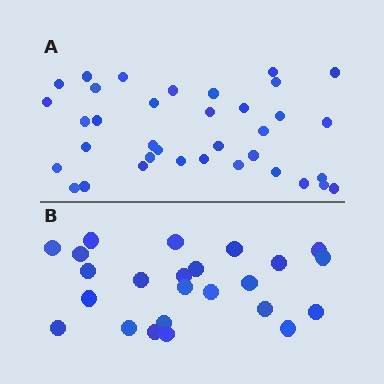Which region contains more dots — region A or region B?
Region A (the top region) has more dots.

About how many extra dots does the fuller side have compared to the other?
Region A has roughly 12 or so more dots than region B.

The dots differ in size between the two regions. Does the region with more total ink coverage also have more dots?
No. Region B has more total ink coverage because its dots are larger, but region A actually contains more individual dots. Total area can be misleading — the number of items is what matters here.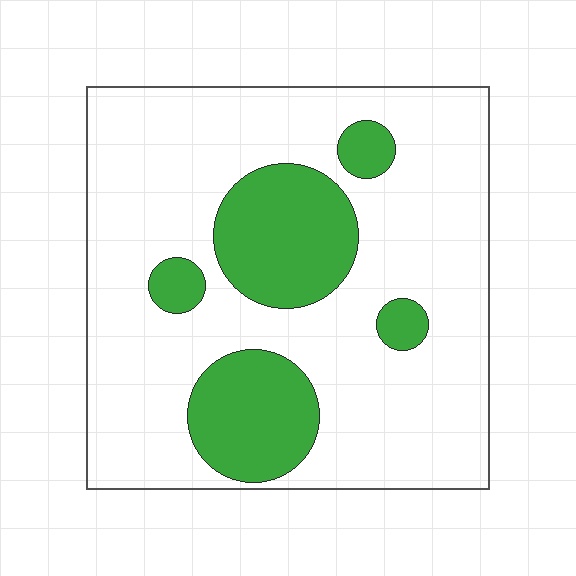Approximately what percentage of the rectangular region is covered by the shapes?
Approximately 25%.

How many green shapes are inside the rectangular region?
5.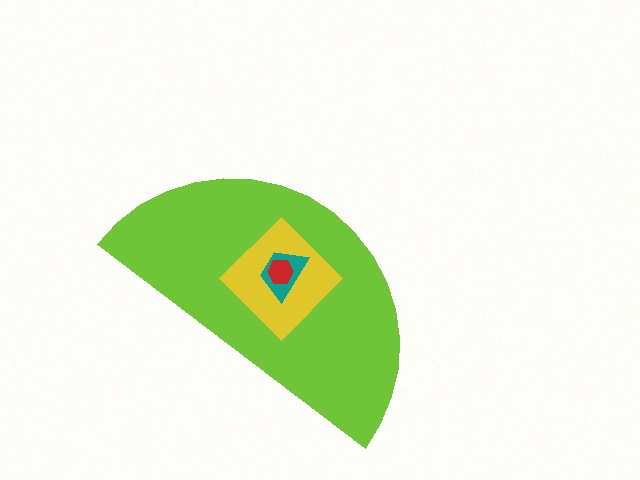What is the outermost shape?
The lime semicircle.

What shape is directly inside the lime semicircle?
The yellow diamond.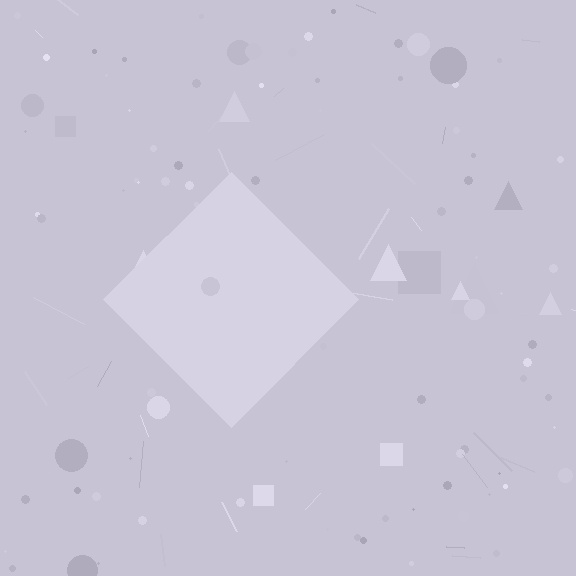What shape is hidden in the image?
A diamond is hidden in the image.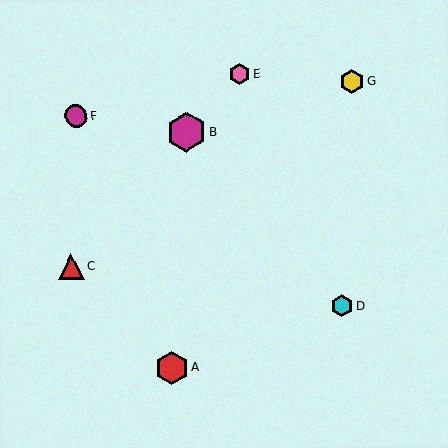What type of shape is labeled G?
Shape G is a yellow hexagon.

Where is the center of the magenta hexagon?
The center of the magenta hexagon is at (186, 132).